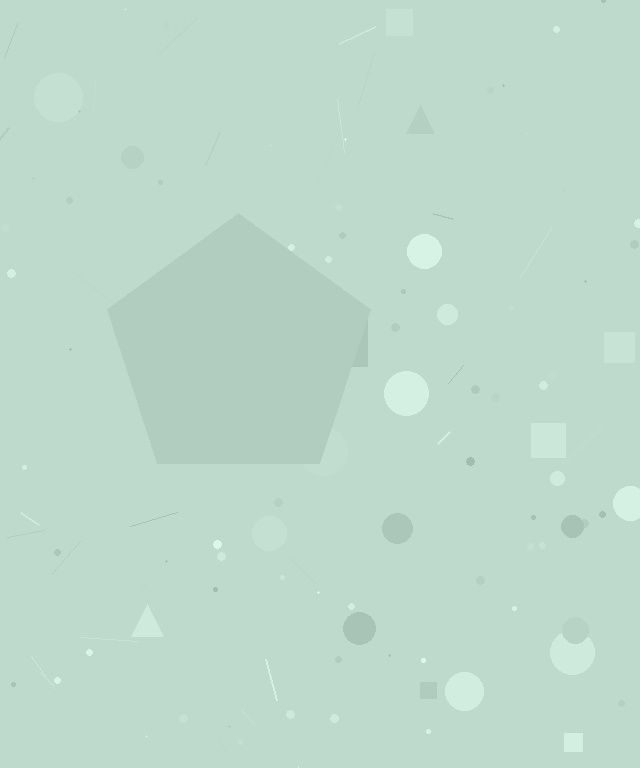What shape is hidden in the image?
A pentagon is hidden in the image.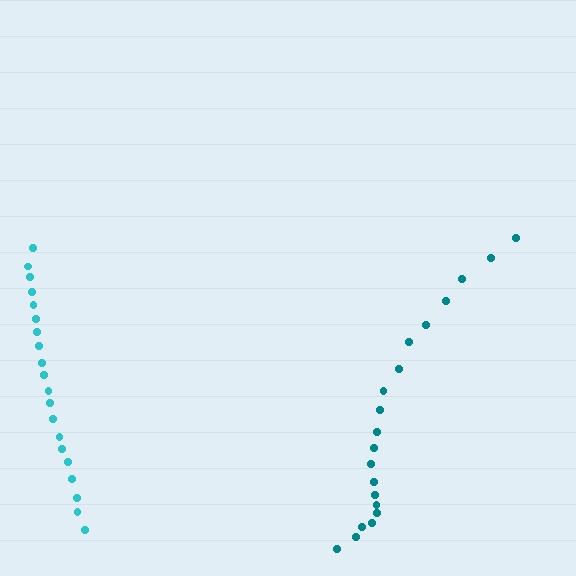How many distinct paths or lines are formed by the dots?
There are 2 distinct paths.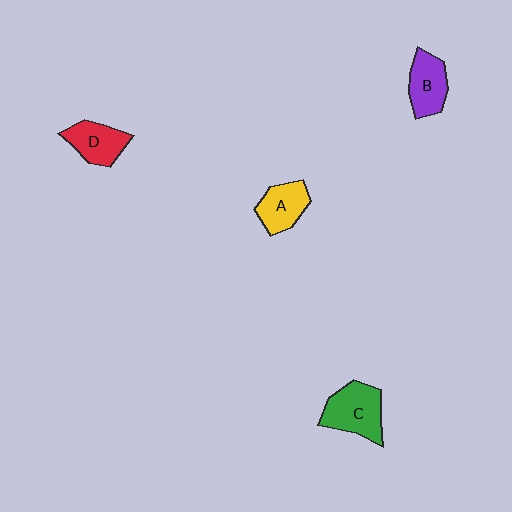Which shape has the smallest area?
Shape A (yellow).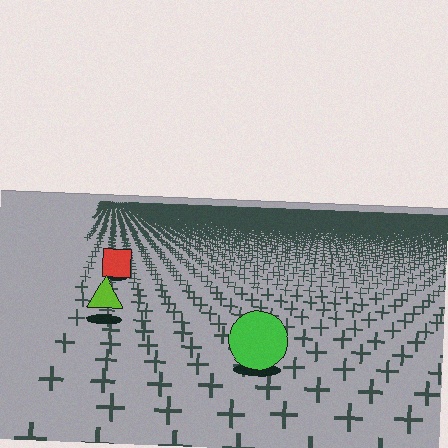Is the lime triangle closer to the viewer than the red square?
Yes. The lime triangle is closer — you can tell from the texture gradient: the ground texture is coarser near it.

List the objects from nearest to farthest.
From nearest to farthest: the green circle, the lime triangle, the red square.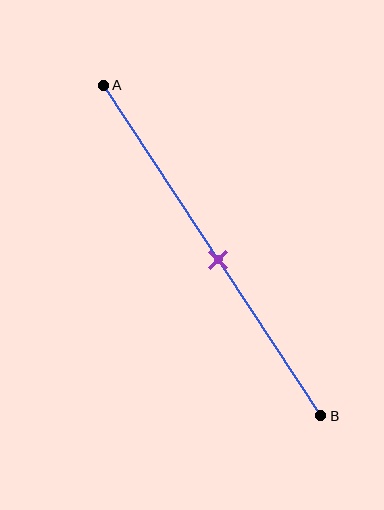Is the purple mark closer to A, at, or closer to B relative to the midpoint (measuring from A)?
The purple mark is approximately at the midpoint of segment AB.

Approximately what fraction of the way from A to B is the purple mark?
The purple mark is approximately 55% of the way from A to B.